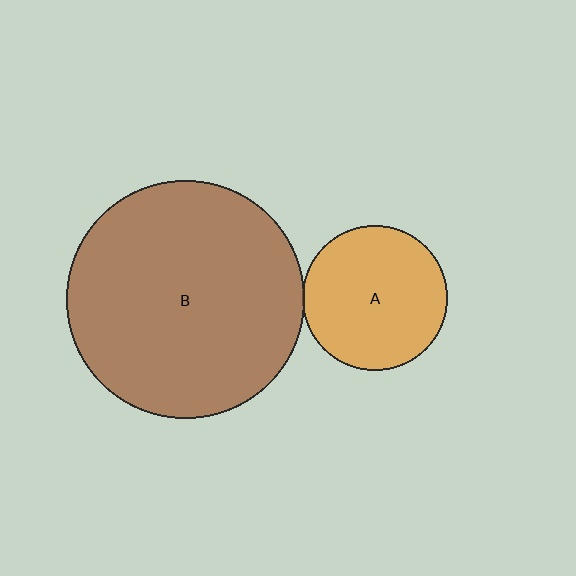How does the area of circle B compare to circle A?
Approximately 2.7 times.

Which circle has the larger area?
Circle B (brown).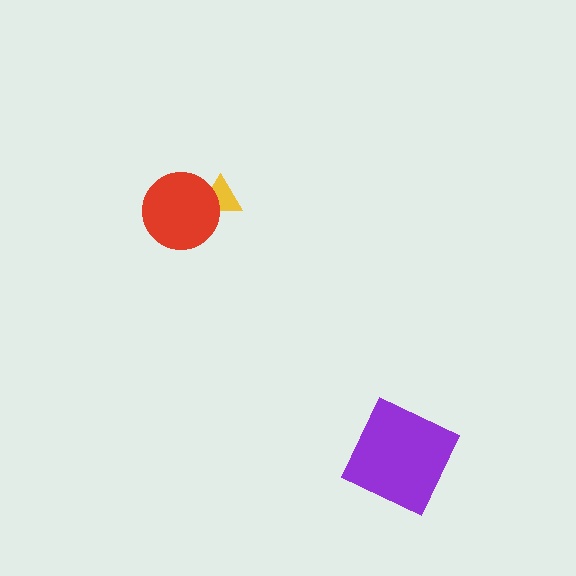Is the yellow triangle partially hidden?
Yes, it is partially covered by another shape.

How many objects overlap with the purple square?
0 objects overlap with the purple square.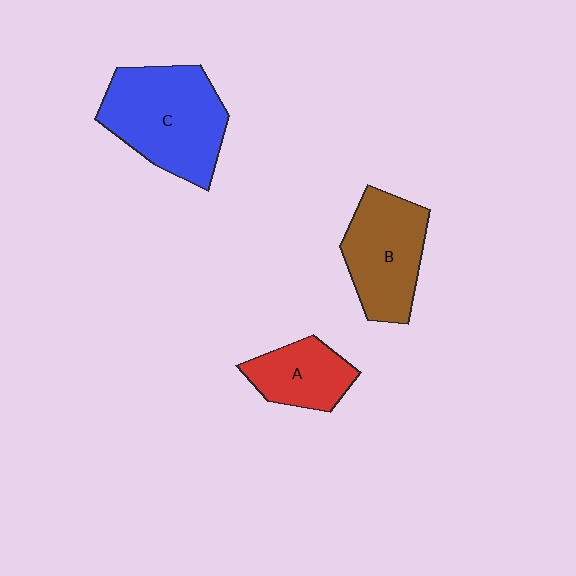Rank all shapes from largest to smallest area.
From largest to smallest: C (blue), B (brown), A (red).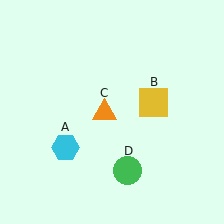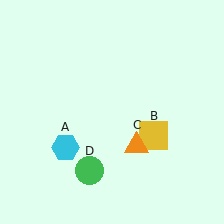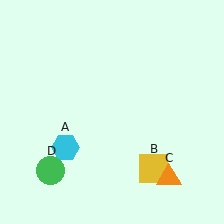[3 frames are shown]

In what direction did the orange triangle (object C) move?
The orange triangle (object C) moved down and to the right.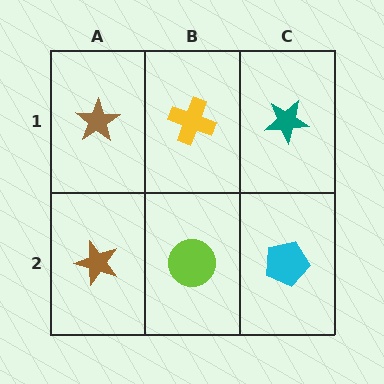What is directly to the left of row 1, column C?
A yellow cross.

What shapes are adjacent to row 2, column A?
A brown star (row 1, column A), a lime circle (row 2, column B).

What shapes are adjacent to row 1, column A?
A brown star (row 2, column A), a yellow cross (row 1, column B).